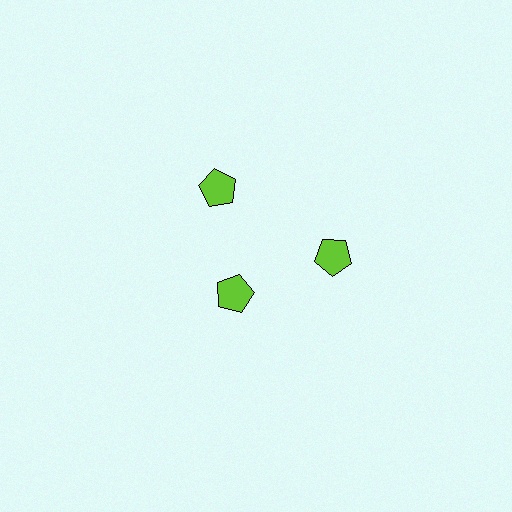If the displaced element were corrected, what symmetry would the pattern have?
It would have 3-fold rotational symmetry — the pattern would map onto itself every 120 degrees.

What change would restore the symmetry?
The symmetry would be restored by moving it outward, back onto the ring so that all 3 pentagons sit at equal angles and equal distance from the center.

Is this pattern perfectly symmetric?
No. The 3 lime pentagons are arranged in a ring, but one element near the 7 o'clock position is pulled inward toward the center, breaking the 3-fold rotational symmetry.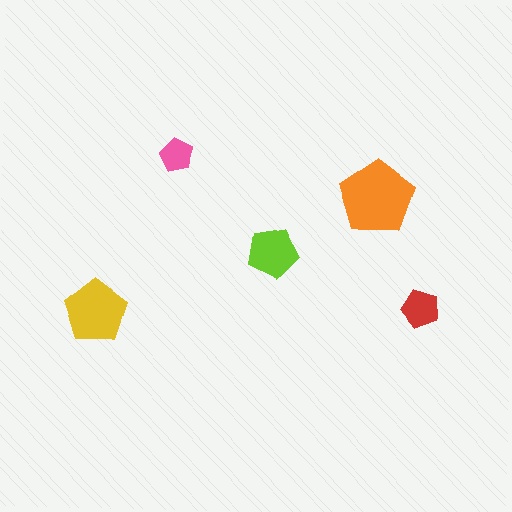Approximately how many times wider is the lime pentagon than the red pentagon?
About 1.5 times wider.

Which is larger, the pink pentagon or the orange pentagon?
The orange one.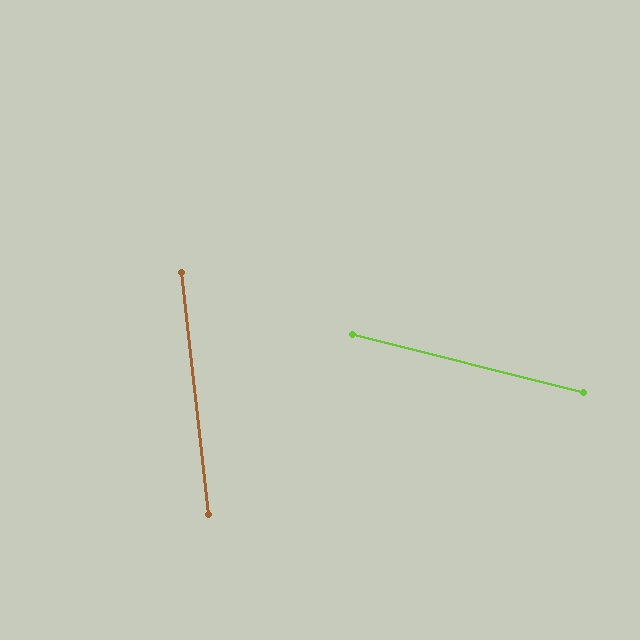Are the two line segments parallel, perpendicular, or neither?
Neither parallel nor perpendicular — they differ by about 70°.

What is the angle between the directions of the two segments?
Approximately 70 degrees.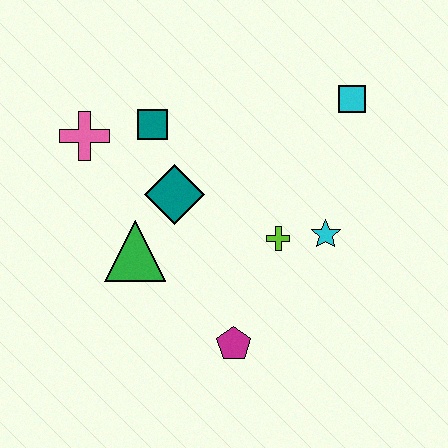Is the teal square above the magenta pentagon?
Yes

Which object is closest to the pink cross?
The teal square is closest to the pink cross.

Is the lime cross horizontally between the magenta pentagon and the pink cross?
No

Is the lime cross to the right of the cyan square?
No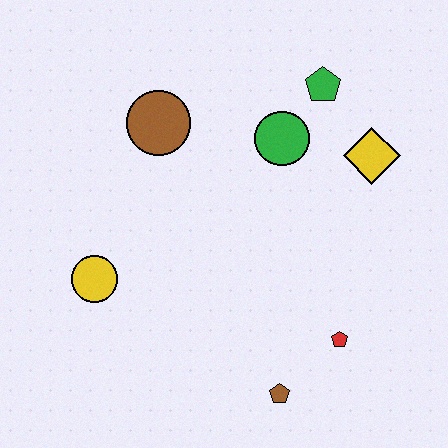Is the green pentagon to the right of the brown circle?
Yes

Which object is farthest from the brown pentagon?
The green pentagon is farthest from the brown pentagon.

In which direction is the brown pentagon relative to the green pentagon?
The brown pentagon is below the green pentagon.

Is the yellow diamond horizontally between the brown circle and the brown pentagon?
No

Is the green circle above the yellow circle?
Yes